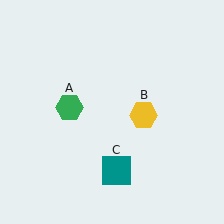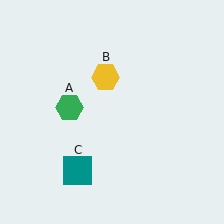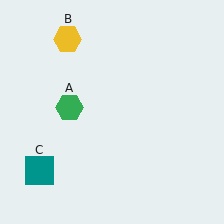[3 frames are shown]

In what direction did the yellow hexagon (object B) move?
The yellow hexagon (object B) moved up and to the left.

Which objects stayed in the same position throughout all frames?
Green hexagon (object A) remained stationary.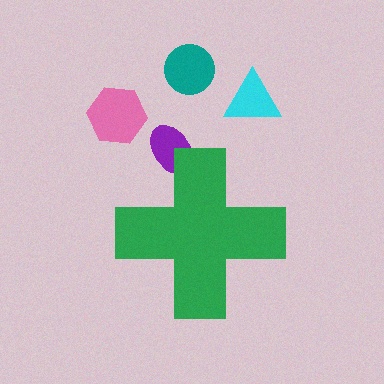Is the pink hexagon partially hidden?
No, the pink hexagon is fully visible.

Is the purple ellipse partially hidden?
Yes, the purple ellipse is partially hidden behind the green cross.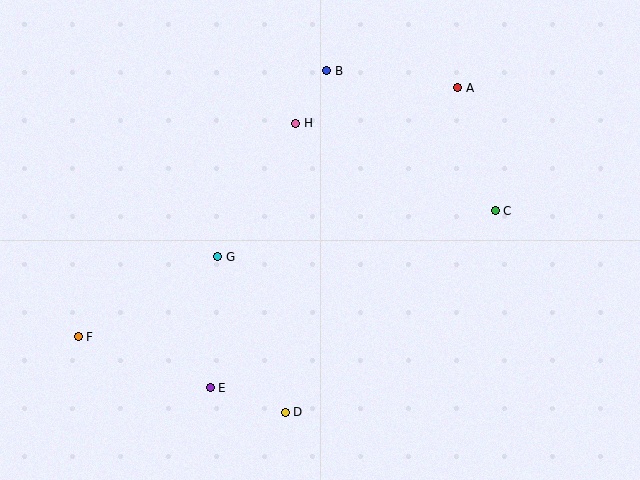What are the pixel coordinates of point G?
Point G is at (218, 257).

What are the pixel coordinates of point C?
Point C is at (495, 211).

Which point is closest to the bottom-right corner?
Point C is closest to the bottom-right corner.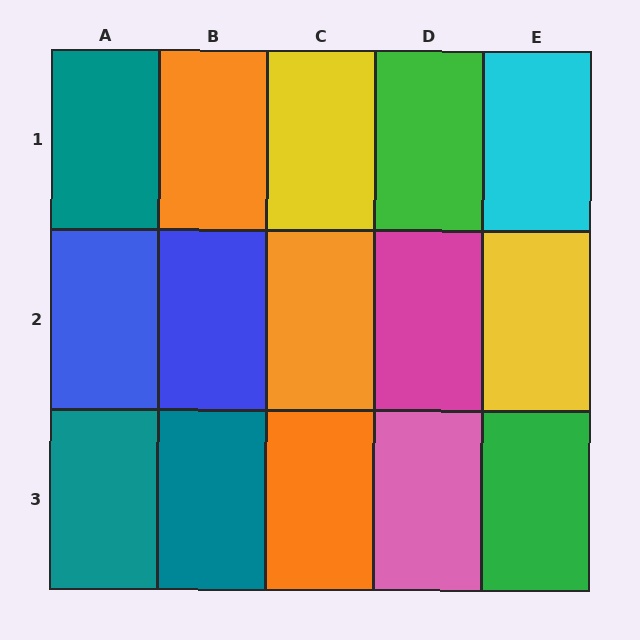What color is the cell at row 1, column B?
Orange.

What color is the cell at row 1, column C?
Yellow.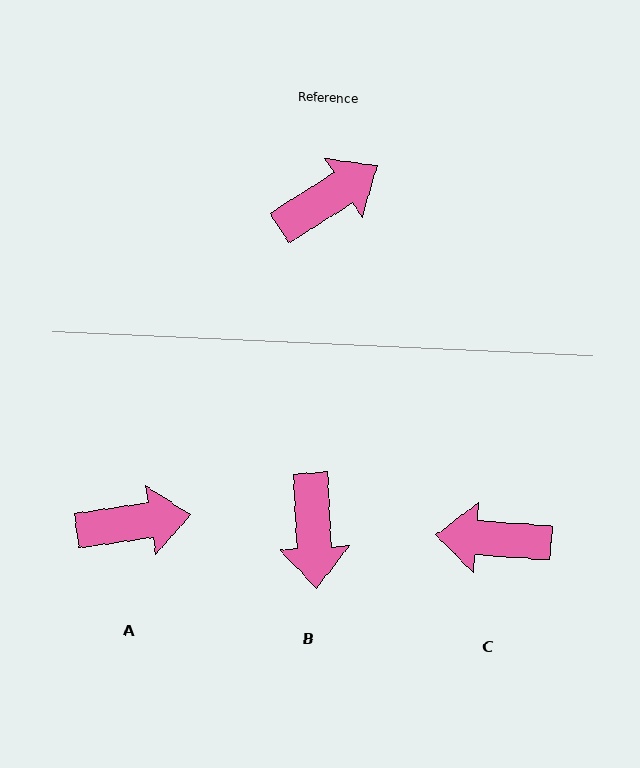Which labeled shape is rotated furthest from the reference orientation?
C, about 143 degrees away.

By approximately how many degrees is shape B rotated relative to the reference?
Approximately 120 degrees clockwise.